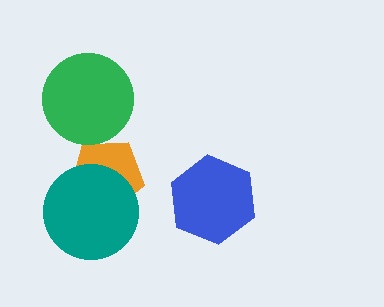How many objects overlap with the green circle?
0 objects overlap with the green circle.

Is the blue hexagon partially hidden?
No, no other shape covers it.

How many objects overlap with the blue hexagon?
0 objects overlap with the blue hexagon.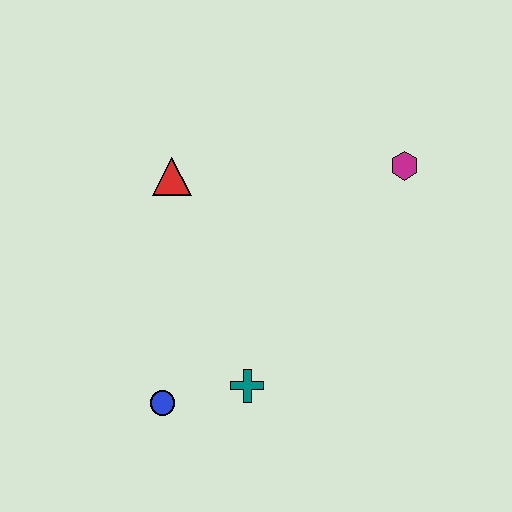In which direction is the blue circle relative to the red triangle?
The blue circle is below the red triangle.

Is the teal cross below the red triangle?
Yes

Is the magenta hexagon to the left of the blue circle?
No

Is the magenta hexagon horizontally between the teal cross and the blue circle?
No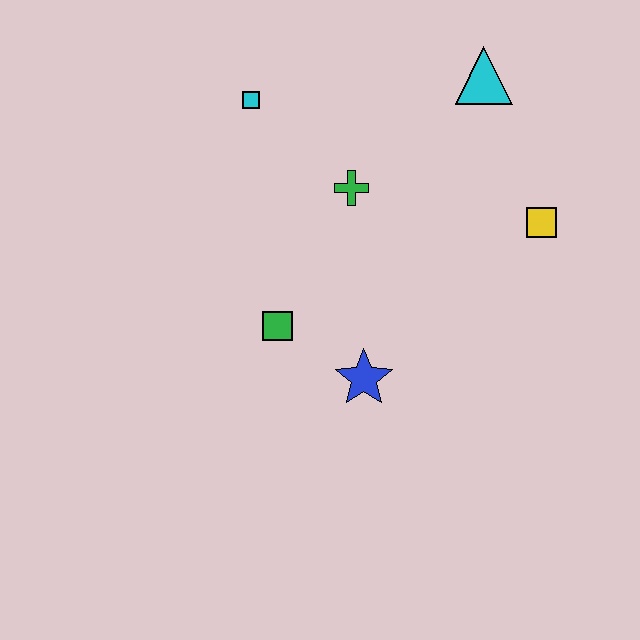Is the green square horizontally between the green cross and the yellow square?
No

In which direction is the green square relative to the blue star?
The green square is to the left of the blue star.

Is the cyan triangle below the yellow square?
No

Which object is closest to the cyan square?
The green cross is closest to the cyan square.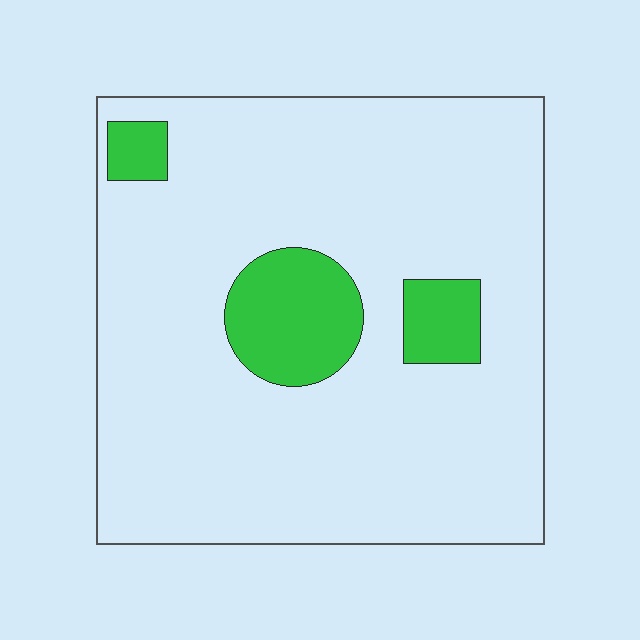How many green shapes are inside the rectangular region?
3.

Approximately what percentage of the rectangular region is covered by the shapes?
Approximately 15%.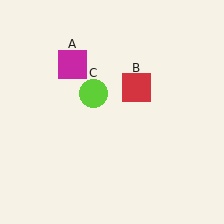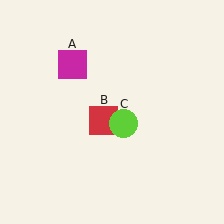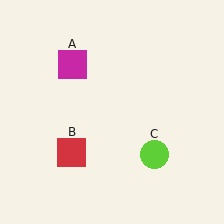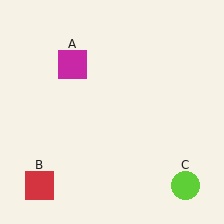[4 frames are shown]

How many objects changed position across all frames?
2 objects changed position: red square (object B), lime circle (object C).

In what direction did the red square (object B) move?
The red square (object B) moved down and to the left.